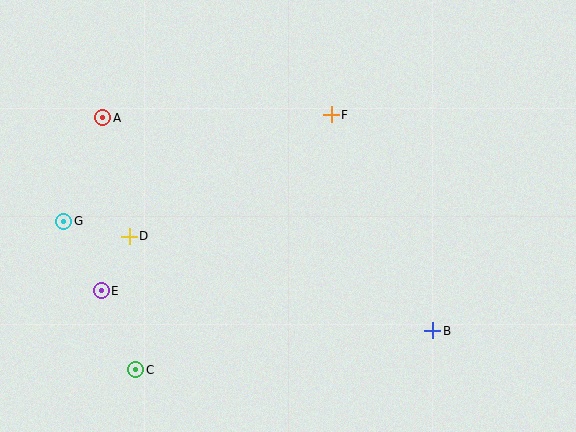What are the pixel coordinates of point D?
Point D is at (129, 236).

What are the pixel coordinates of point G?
Point G is at (64, 221).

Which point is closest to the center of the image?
Point F at (331, 115) is closest to the center.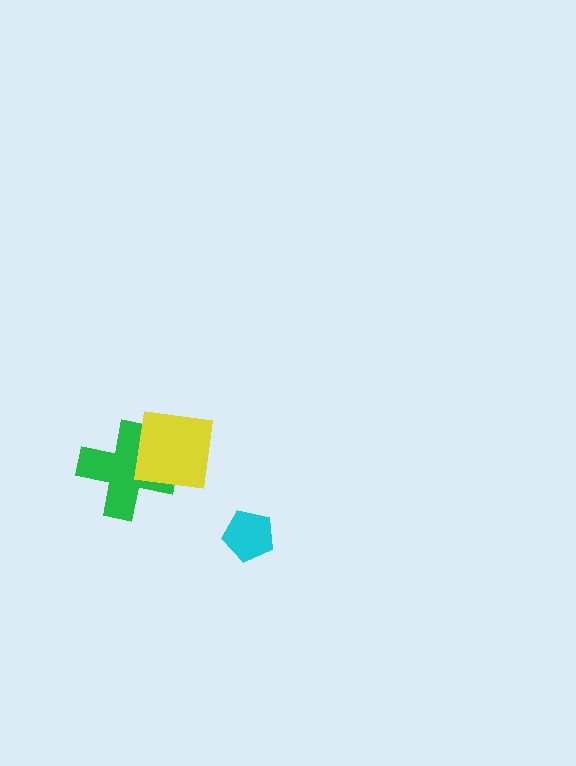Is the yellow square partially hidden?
No, no other shape covers it.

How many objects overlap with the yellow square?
1 object overlaps with the yellow square.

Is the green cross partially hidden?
Yes, it is partially covered by another shape.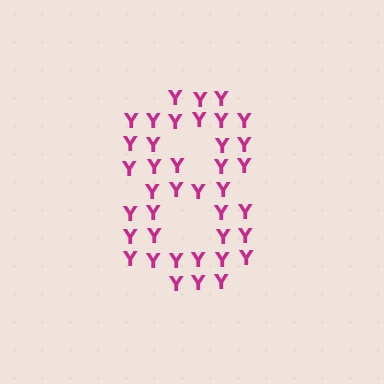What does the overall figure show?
The overall figure shows the digit 8.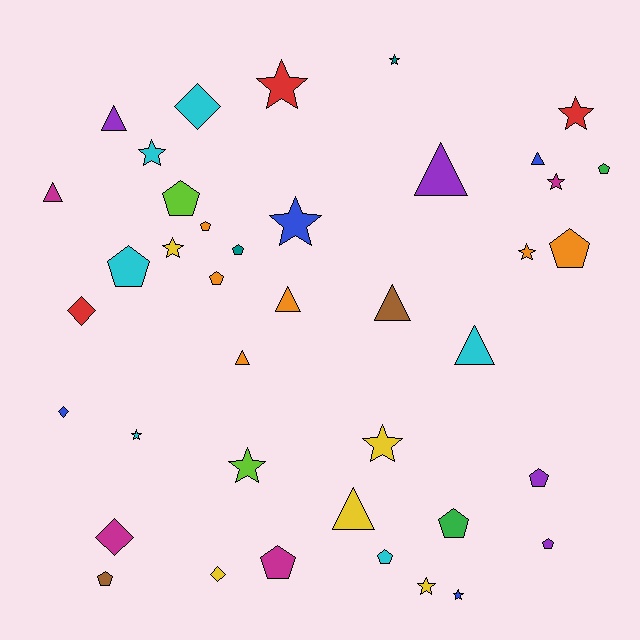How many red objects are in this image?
There are 3 red objects.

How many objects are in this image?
There are 40 objects.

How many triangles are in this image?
There are 9 triangles.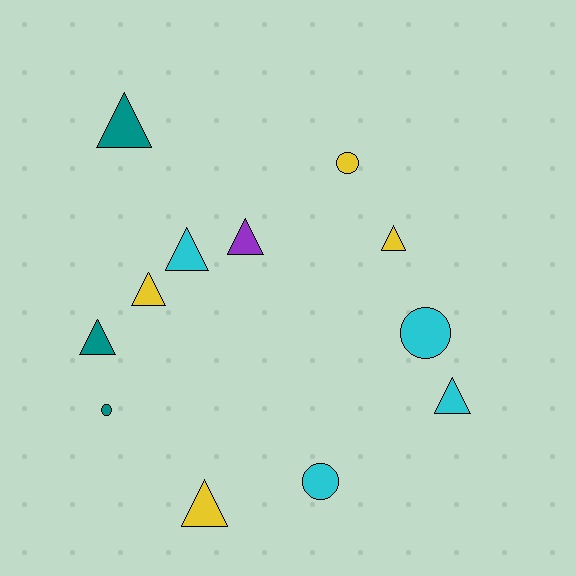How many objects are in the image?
There are 12 objects.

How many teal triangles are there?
There are 2 teal triangles.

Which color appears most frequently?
Yellow, with 4 objects.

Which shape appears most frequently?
Triangle, with 8 objects.